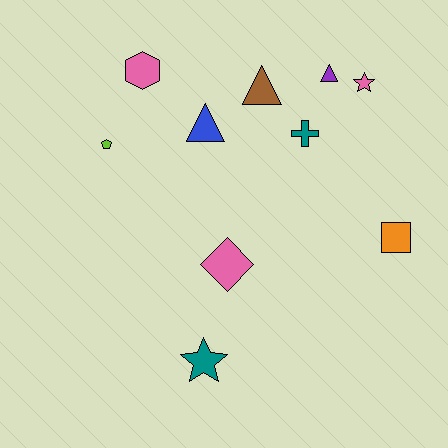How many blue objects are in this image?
There is 1 blue object.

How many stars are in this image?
There are 2 stars.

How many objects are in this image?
There are 10 objects.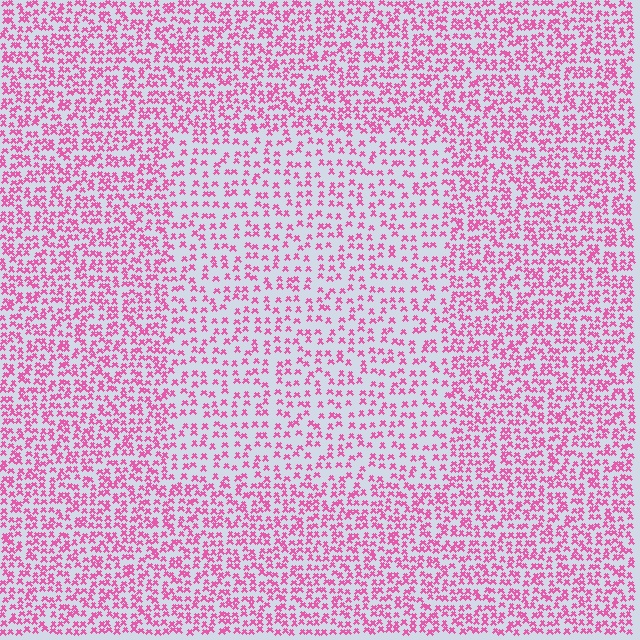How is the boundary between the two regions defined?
The boundary is defined by a change in element density (approximately 1.7x ratio). All elements are the same color, size, and shape.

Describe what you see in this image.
The image contains small pink elements arranged at two different densities. A rectangle-shaped region is visible where the elements are less densely packed than the surrounding area.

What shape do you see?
I see a rectangle.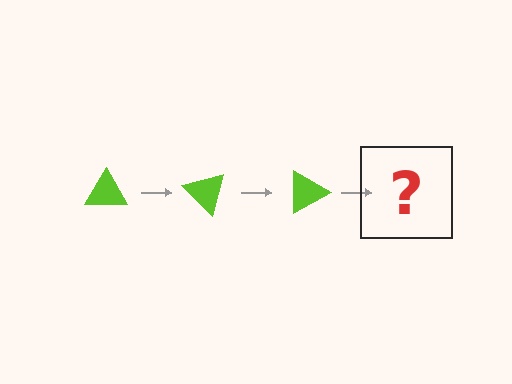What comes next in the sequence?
The next element should be a lime triangle rotated 135 degrees.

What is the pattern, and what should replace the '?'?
The pattern is that the triangle rotates 45 degrees each step. The '?' should be a lime triangle rotated 135 degrees.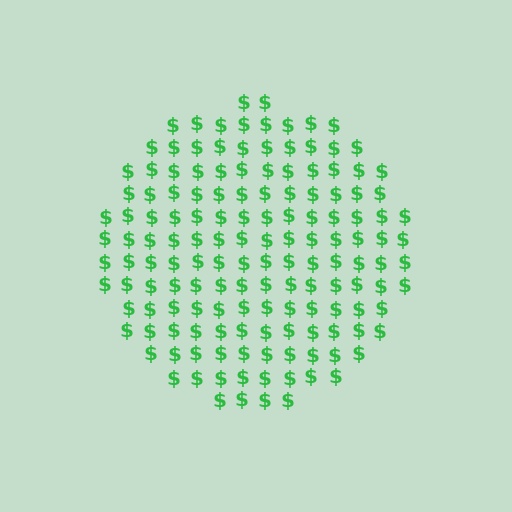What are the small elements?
The small elements are dollar signs.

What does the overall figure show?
The overall figure shows a circle.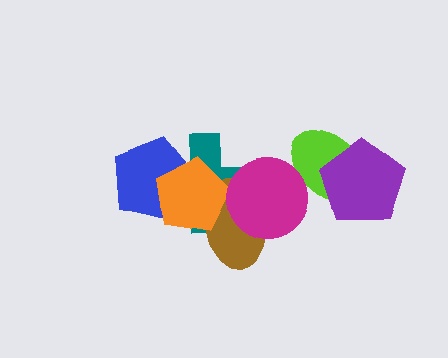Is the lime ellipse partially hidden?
Yes, it is partially covered by another shape.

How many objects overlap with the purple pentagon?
1 object overlaps with the purple pentagon.